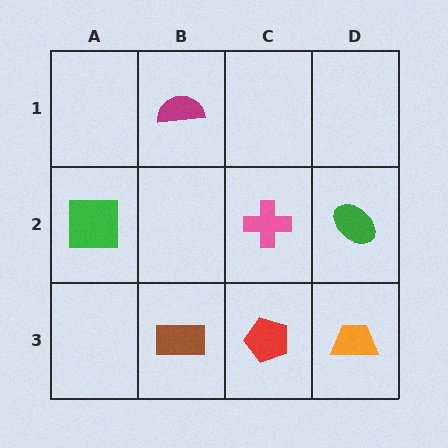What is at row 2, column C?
A pink cross.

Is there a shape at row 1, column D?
No, that cell is empty.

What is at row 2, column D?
A green ellipse.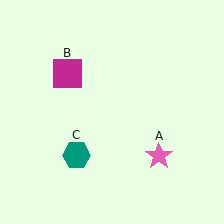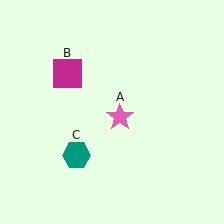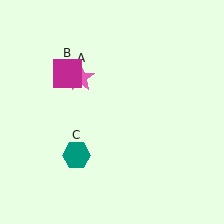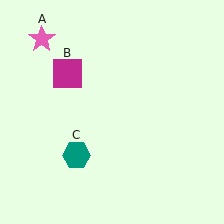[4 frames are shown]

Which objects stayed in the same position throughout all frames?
Magenta square (object B) and teal hexagon (object C) remained stationary.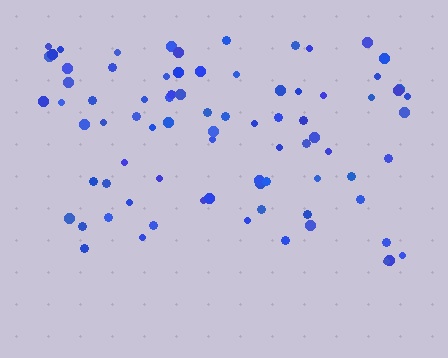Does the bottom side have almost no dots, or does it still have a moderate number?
Still a moderate number, just noticeably fewer than the top.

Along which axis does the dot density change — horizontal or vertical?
Vertical.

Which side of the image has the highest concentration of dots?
The top.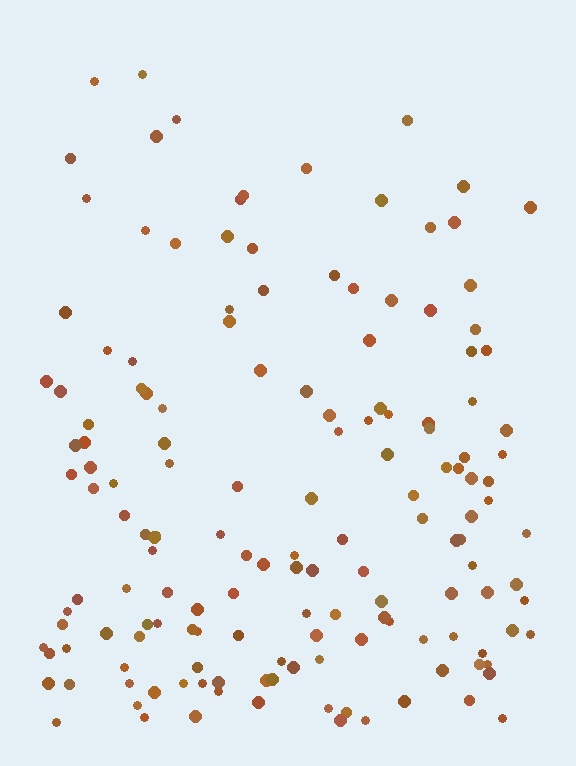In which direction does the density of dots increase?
From top to bottom, with the bottom side densest.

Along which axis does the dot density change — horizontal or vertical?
Vertical.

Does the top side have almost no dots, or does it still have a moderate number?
Still a moderate number, just noticeably fewer than the bottom.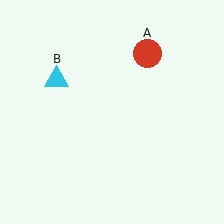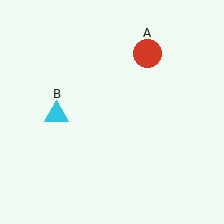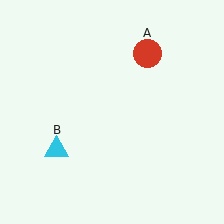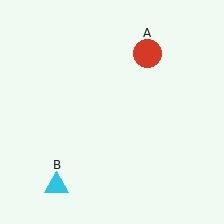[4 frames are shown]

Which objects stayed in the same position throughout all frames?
Red circle (object A) remained stationary.